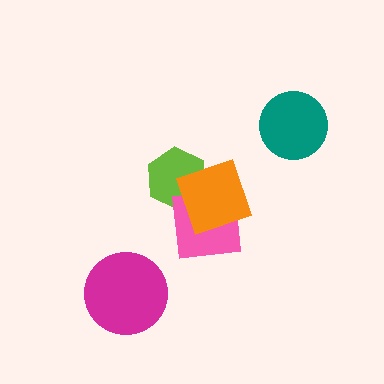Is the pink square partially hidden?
Yes, it is partially covered by another shape.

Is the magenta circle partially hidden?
No, no other shape covers it.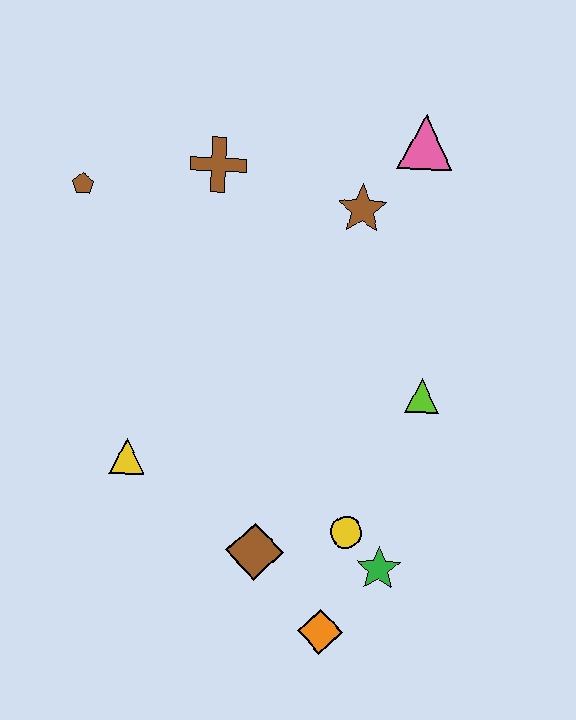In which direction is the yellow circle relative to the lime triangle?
The yellow circle is below the lime triangle.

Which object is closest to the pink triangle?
The brown star is closest to the pink triangle.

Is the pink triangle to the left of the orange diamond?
No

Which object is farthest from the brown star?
The orange diamond is farthest from the brown star.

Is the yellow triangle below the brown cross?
Yes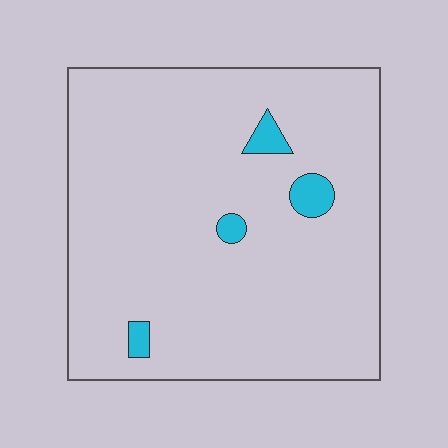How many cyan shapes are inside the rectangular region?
4.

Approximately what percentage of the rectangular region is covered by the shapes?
Approximately 5%.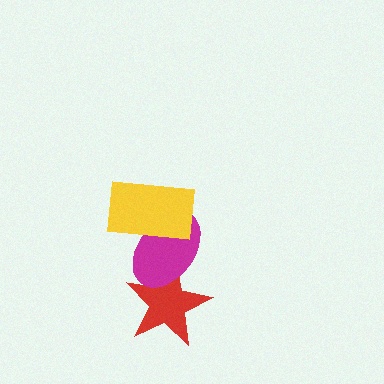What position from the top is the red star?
The red star is 3rd from the top.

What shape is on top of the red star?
The magenta ellipse is on top of the red star.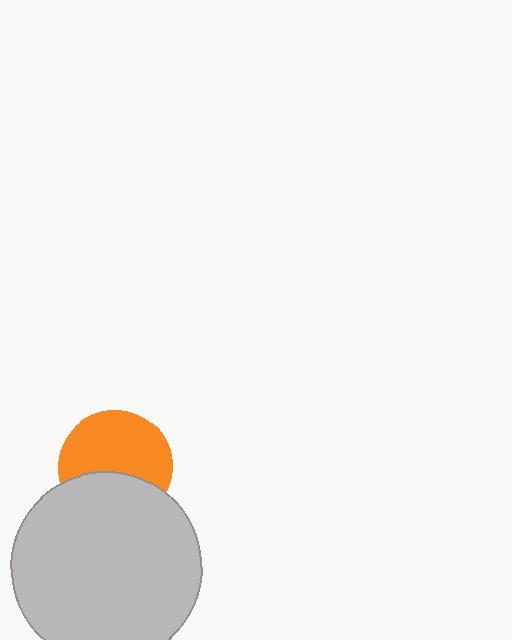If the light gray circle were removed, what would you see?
You would see the complete orange circle.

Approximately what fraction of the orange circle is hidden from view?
Roughly 39% of the orange circle is hidden behind the light gray circle.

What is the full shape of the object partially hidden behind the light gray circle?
The partially hidden object is an orange circle.